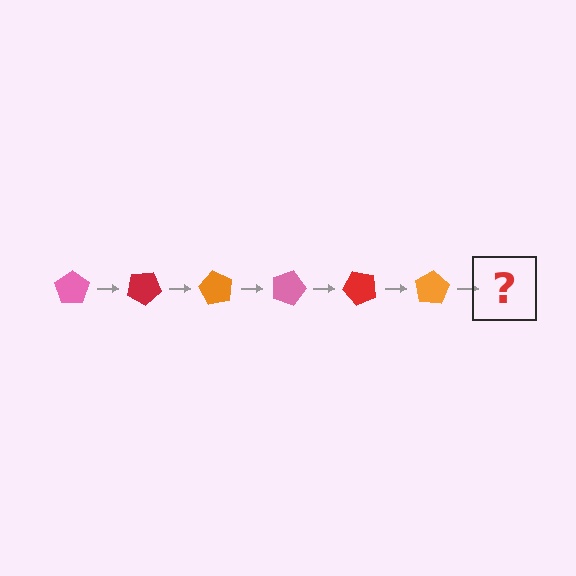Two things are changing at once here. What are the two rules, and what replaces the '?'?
The two rules are that it rotates 30 degrees each step and the color cycles through pink, red, and orange. The '?' should be a pink pentagon, rotated 180 degrees from the start.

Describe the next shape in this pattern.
It should be a pink pentagon, rotated 180 degrees from the start.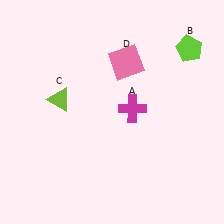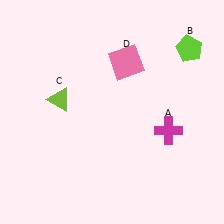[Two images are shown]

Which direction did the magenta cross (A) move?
The magenta cross (A) moved right.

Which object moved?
The magenta cross (A) moved right.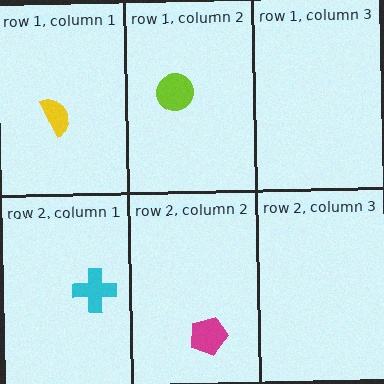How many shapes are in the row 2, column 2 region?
1.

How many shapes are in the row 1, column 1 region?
1.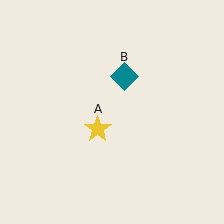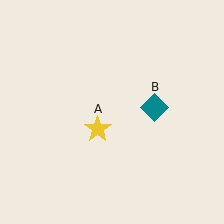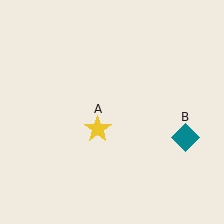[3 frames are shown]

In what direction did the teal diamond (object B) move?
The teal diamond (object B) moved down and to the right.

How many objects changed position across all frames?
1 object changed position: teal diamond (object B).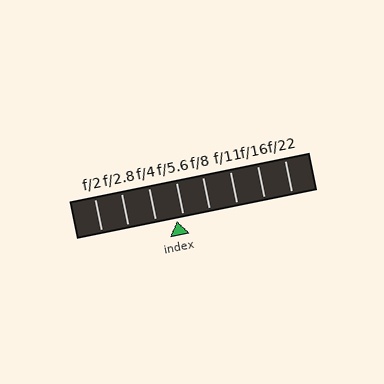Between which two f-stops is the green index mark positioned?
The index mark is between f/4 and f/5.6.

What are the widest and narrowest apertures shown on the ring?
The widest aperture shown is f/2 and the narrowest is f/22.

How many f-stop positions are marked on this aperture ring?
There are 8 f-stop positions marked.